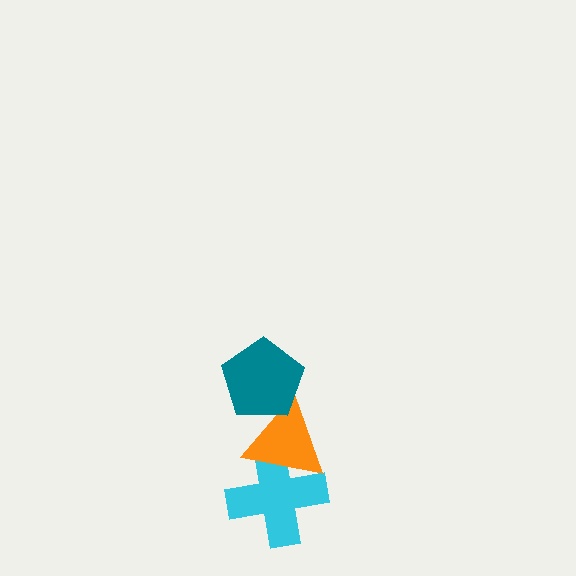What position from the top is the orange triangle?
The orange triangle is 2nd from the top.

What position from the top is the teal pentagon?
The teal pentagon is 1st from the top.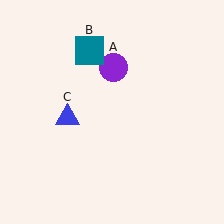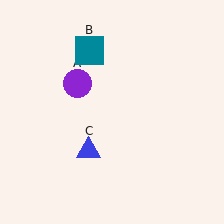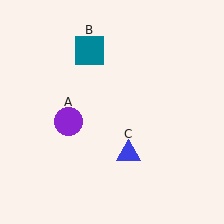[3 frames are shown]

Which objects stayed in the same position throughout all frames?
Teal square (object B) remained stationary.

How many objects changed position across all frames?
2 objects changed position: purple circle (object A), blue triangle (object C).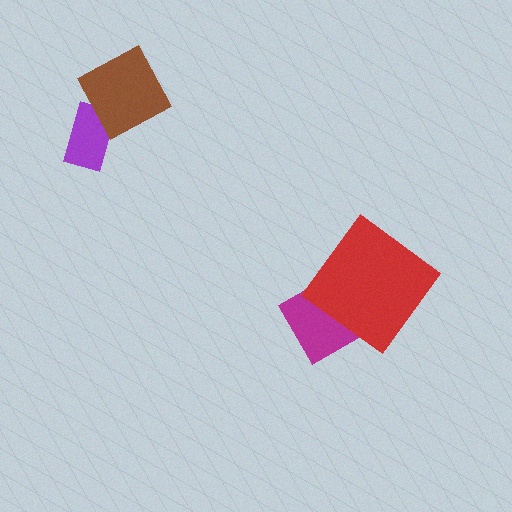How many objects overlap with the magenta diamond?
1 object overlaps with the magenta diamond.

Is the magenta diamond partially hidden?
Yes, it is partially covered by another shape.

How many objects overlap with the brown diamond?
1 object overlaps with the brown diamond.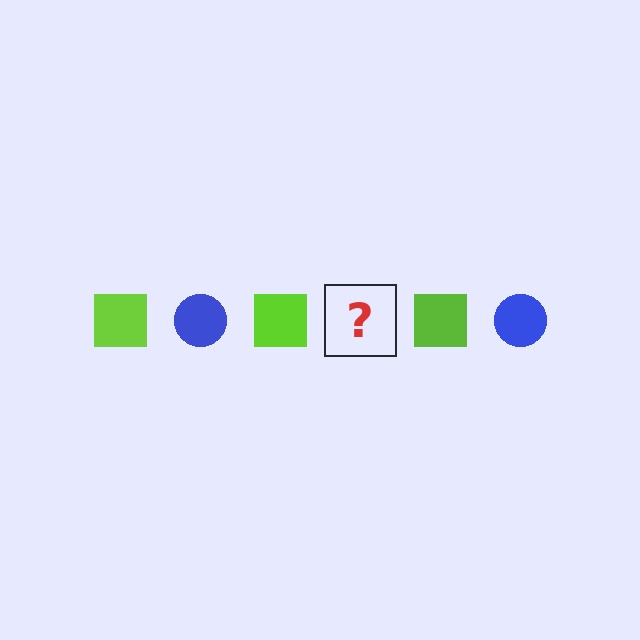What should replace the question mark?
The question mark should be replaced with a blue circle.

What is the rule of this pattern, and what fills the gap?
The rule is that the pattern alternates between lime square and blue circle. The gap should be filled with a blue circle.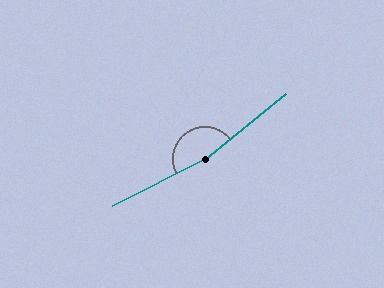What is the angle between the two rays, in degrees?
Approximately 168 degrees.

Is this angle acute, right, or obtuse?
It is obtuse.